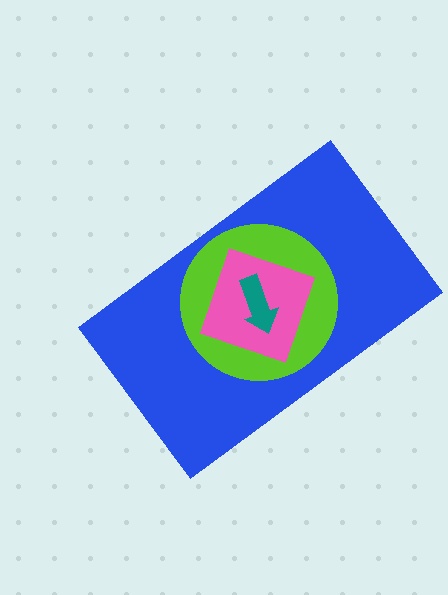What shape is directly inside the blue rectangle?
The lime circle.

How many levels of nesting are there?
4.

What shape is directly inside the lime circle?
The pink diamond.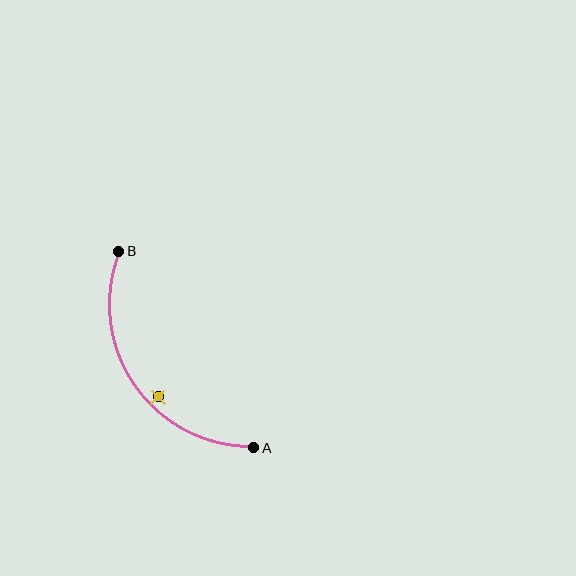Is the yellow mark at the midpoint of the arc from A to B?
No — the yellow mark does not lie on the arc at all. It sits slightly inside the curve.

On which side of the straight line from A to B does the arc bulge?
The arc bulges below and to the left of the straight line connecting A and B.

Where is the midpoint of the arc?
The arc midpoint is the point on the curve farthest from the straight line joining A and B. It sits below and to the left of that line.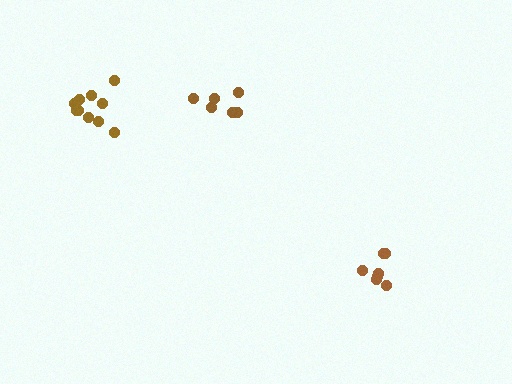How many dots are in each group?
Group 1: 6 dots, Group 2: 10 dots, Group 3: 7 dots (23 total).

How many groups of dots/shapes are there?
There are 3 groups.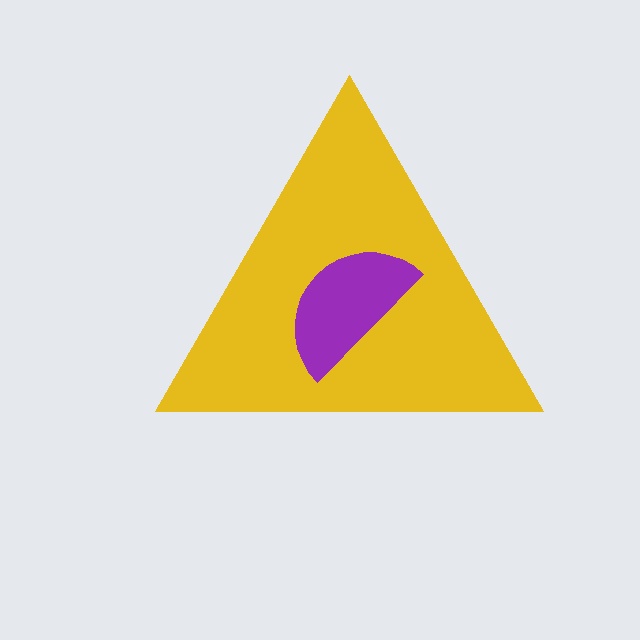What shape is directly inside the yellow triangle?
The purple semicircle.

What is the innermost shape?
The purple semicircle.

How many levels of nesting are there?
2.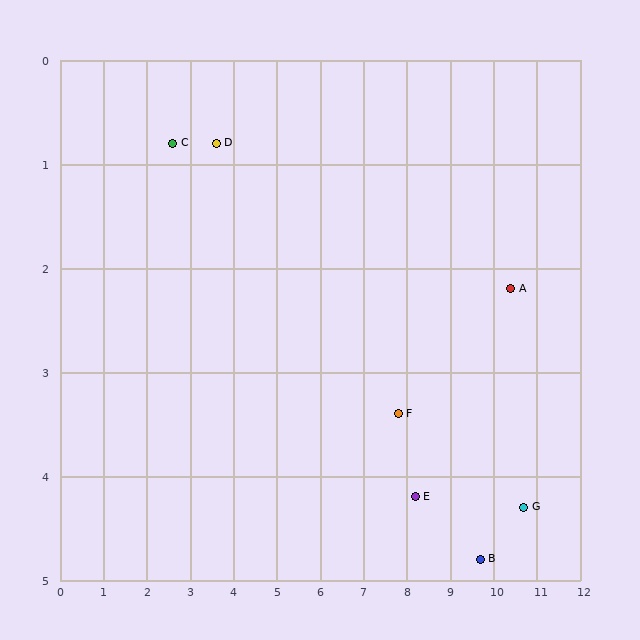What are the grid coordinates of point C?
Point C is at approximately (2.6, 0.8).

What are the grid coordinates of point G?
Point G is at approximately (10.7, 4.3).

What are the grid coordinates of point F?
Point F is at approximately (7.8, 3.4).